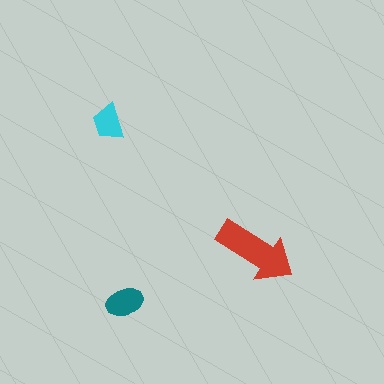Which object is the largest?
The red arrow.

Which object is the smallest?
The cyan trapezoid.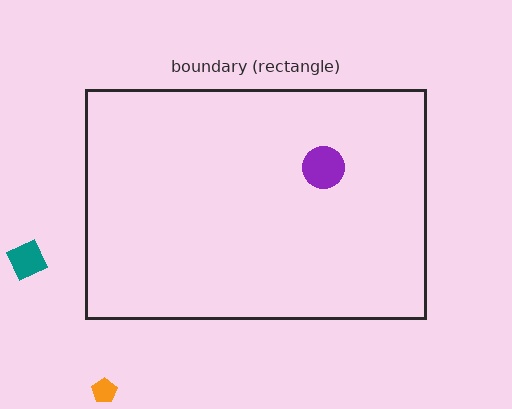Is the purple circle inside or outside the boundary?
Inside.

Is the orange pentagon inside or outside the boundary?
Outside.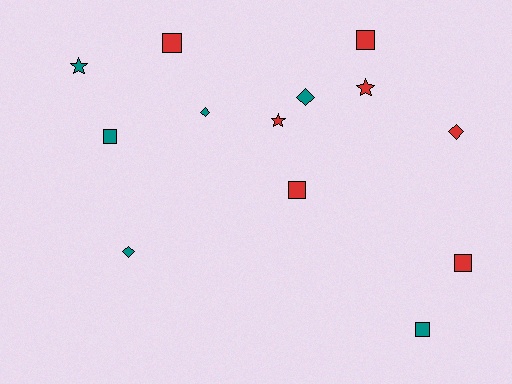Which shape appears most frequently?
Square, with 6 objects.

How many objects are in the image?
There are 13 objects.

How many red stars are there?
There are 2 red stars.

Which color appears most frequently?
Red, with 7 objects.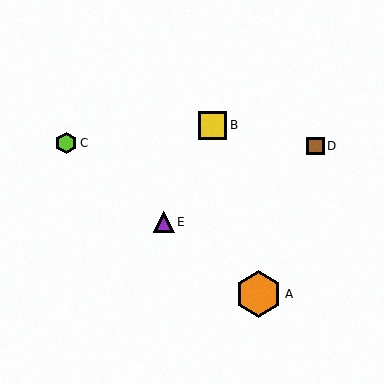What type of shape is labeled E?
Shape E is a purple triangle.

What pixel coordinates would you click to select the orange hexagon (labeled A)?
Click at (259, 294) to select the orange hexagon A.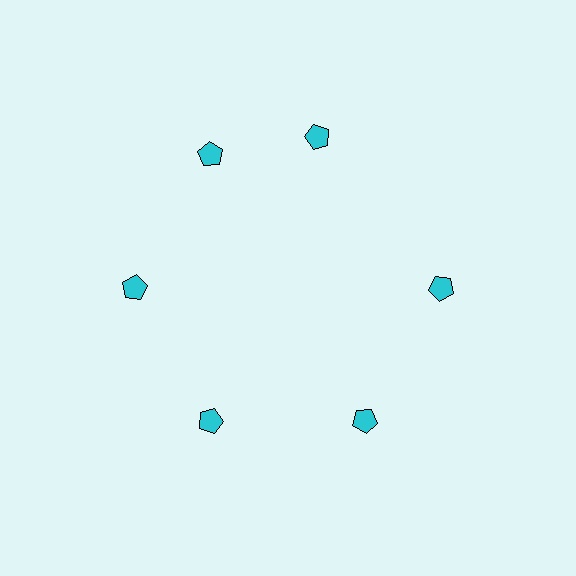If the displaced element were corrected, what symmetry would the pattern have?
It would have 6-fold rotational symmetry — the pattern would map onto itself every 60 degrees.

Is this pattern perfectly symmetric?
No. The 6 cyan pentagons are arranged in a ring, but one element near the 1 o'clock position is rotated out of alignment along the ring, breaking the 6-fold rotational symmetry.